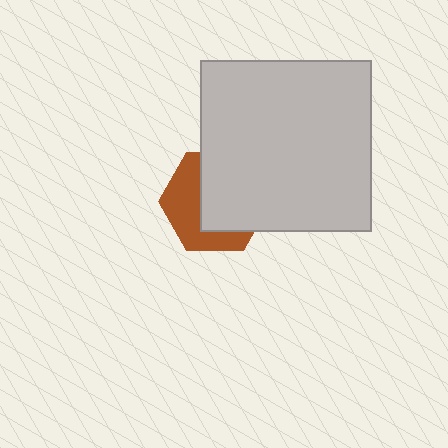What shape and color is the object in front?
The object in front is a light gray square.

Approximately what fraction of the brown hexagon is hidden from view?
Roughly 57% of the brown hexagon is hidden behind the light gray square.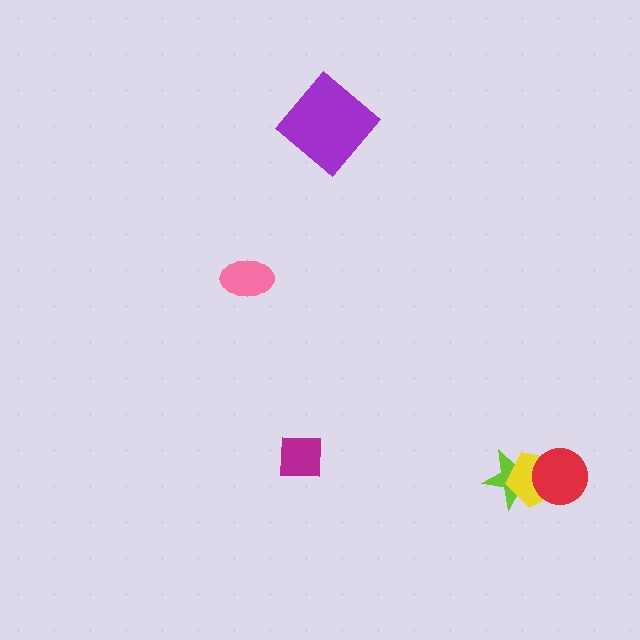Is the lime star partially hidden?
Yes, it is partially covered by another shape.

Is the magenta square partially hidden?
No, no other shape covers it.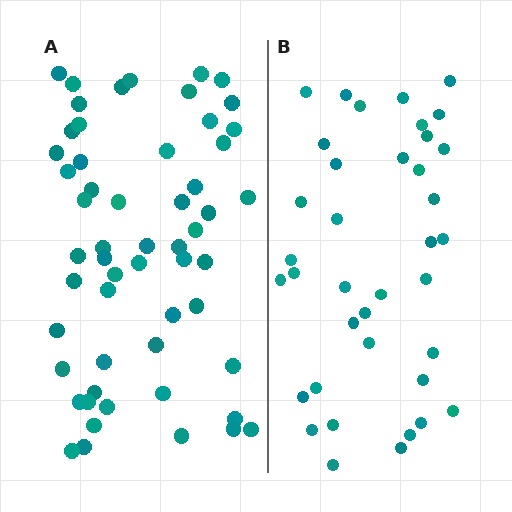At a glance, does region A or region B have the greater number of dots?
Region A (the left region) has more dots.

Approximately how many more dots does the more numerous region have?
Region A has approximately 20 more dots than region B.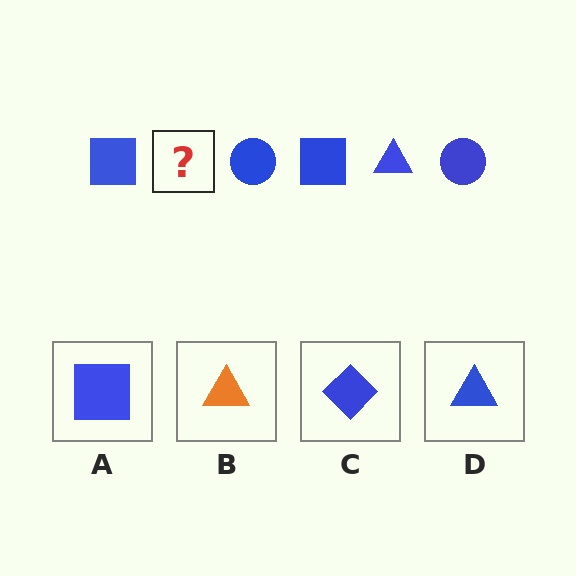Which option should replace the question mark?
Option D.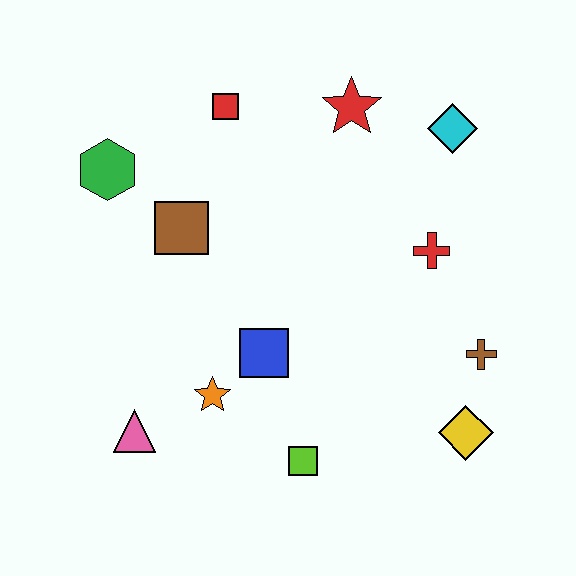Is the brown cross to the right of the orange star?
Yes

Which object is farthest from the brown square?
The yellow diamond is farthest from the brown square.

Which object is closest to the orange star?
The blue square is closest to the orange star.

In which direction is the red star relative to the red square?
The red star is to the right of the red square.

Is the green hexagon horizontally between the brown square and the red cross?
No